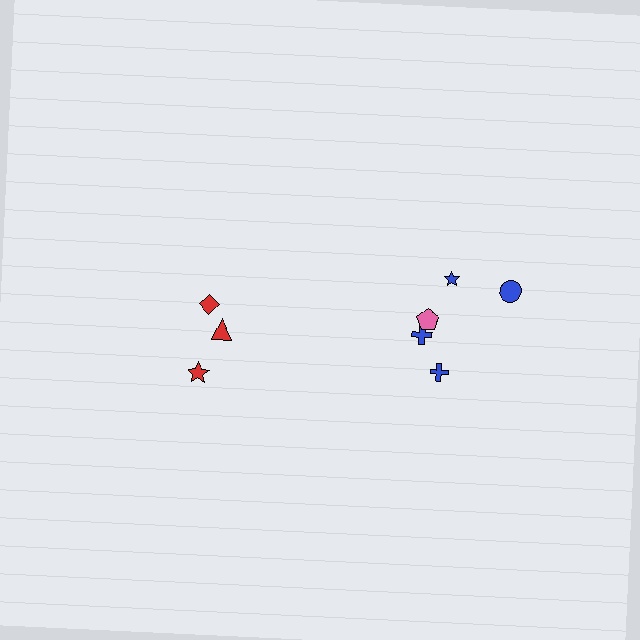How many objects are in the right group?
There are 5 objects.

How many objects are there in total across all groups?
There are 8 objects.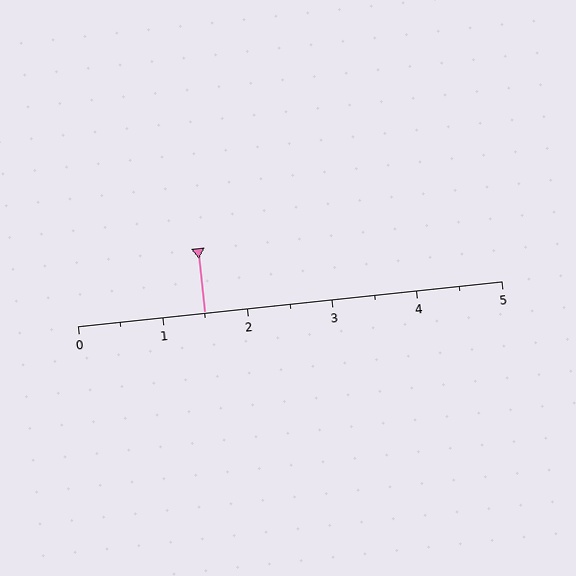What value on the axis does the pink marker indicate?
The marker indicates approximately 1.5.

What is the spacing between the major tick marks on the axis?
The major ticks are spaced 1 apart.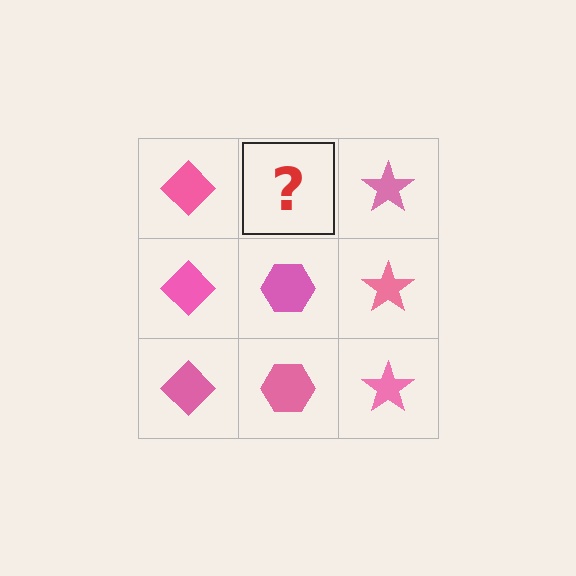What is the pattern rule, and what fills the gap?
The rule is that each column has a consistent shape. The gap should be filled with a pink hexagon.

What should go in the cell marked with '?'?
The missing cell should contain a pink hexagon.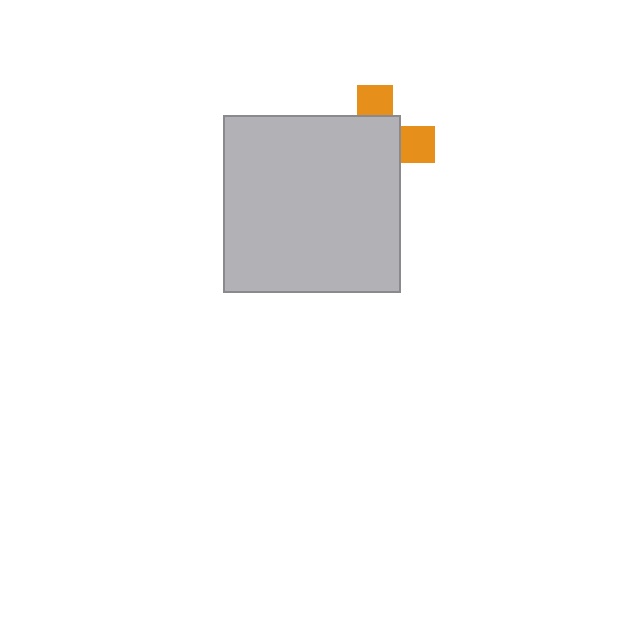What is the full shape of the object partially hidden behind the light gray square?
The partially hidden object is an orange cross.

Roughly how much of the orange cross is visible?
A small part of it is visible (roughly 32%).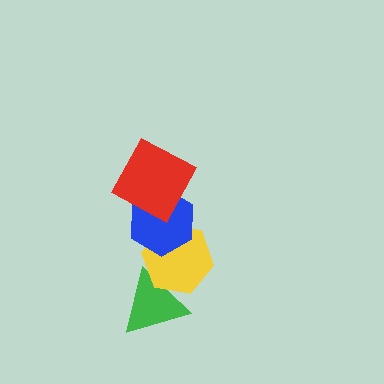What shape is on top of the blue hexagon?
The red square is on top of the blue hexagon.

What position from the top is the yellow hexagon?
The yellow hexagon is 3rd from the top.